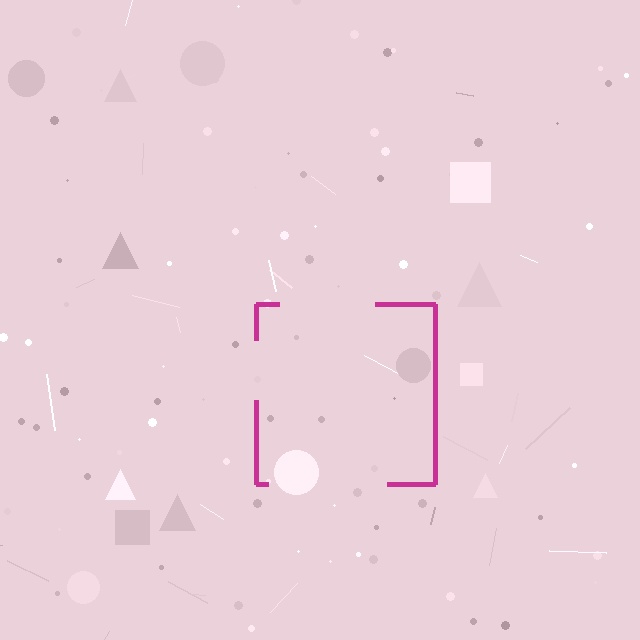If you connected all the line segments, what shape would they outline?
They would outline a square.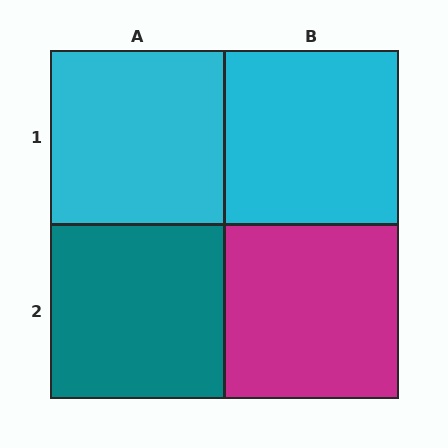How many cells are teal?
1 cell is teal.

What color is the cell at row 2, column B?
Magenta.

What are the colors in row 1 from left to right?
Cyan, cyan.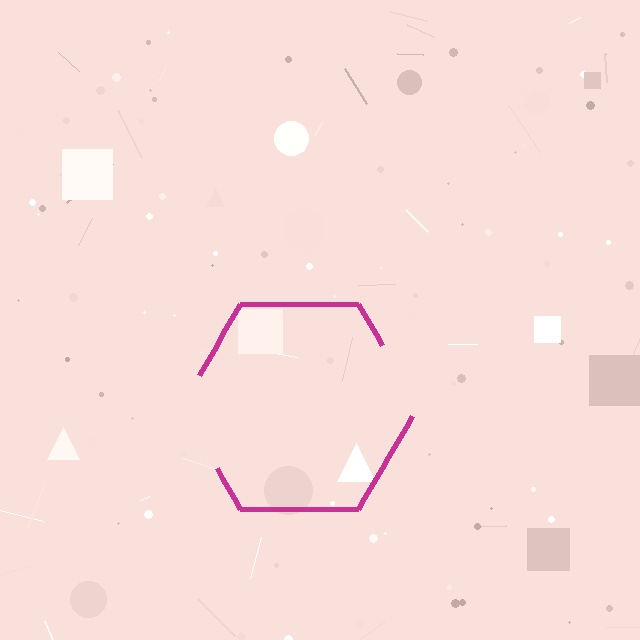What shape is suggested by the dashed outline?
The dashed outline suggests a hexagon.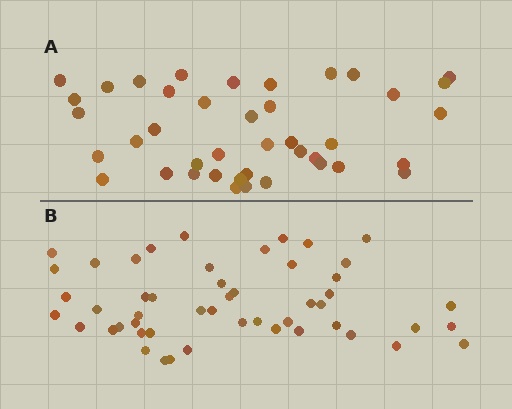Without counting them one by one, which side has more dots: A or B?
Region B (the bottom region) has more dots.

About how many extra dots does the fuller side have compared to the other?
Region B has roughly 8 or so more dots than region A.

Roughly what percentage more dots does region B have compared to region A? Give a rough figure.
About 20% more.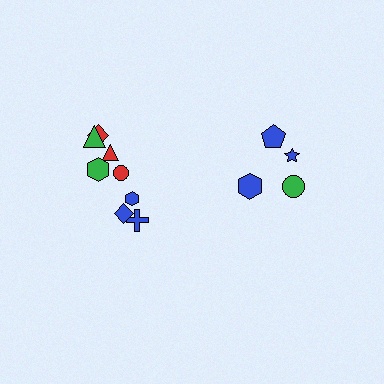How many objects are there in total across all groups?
There are 12 objects.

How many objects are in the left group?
There are 8 objects.